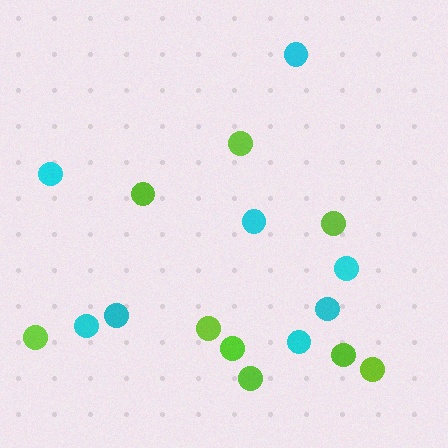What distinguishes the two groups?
There are 2 groups: one group of cyan circles (8) and one group of lime circles (9).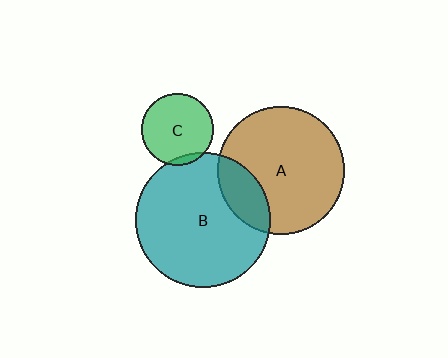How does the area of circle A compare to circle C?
Approximately 3.1 times.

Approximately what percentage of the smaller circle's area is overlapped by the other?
Approximately 20%.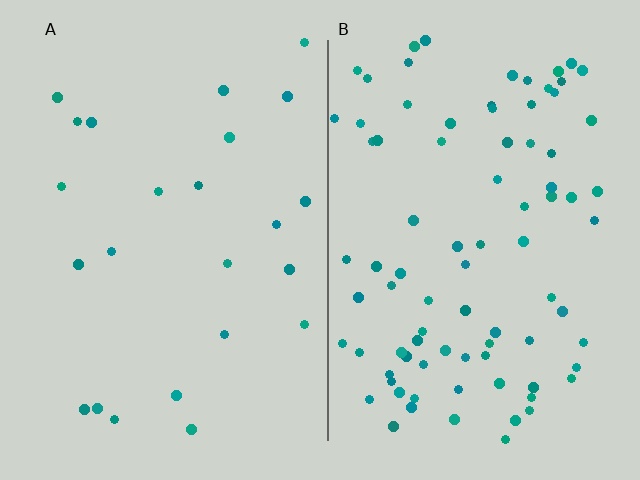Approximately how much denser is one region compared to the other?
Approximately 3.6× — region B over region A.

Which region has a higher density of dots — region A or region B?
B (the right).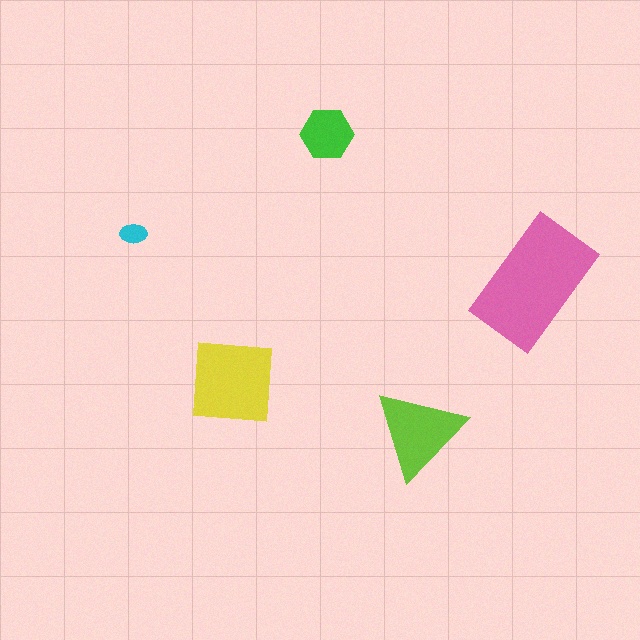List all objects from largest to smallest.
The pink rectangle, the yellow square, the lime triangle, the green hexagon, the cyan ellipse.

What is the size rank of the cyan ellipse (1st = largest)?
5th.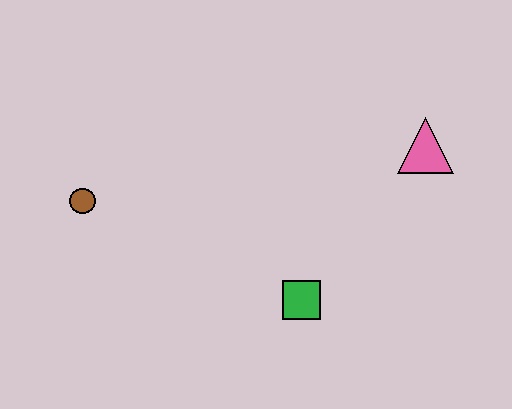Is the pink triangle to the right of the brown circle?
Yes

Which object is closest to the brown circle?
The green square is closest to the brown circle.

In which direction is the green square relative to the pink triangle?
The green square is below the pink triangle.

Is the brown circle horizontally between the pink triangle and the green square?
No